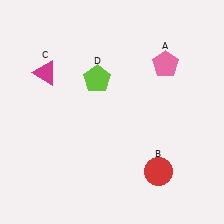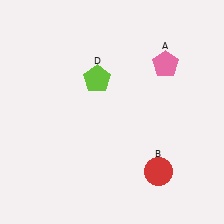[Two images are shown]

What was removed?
The magenta triangle (C) was removed in Image 2.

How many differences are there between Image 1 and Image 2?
There is 1 difference between the two images.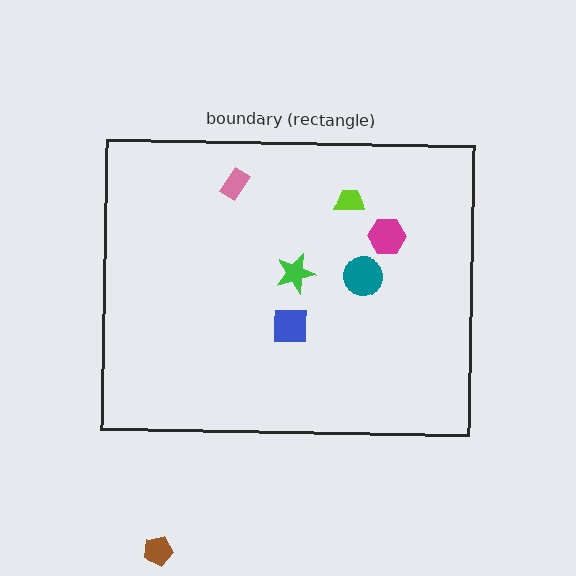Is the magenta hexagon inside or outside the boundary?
Inside.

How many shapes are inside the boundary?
6 inside, 1 outside.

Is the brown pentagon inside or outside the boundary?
Outside.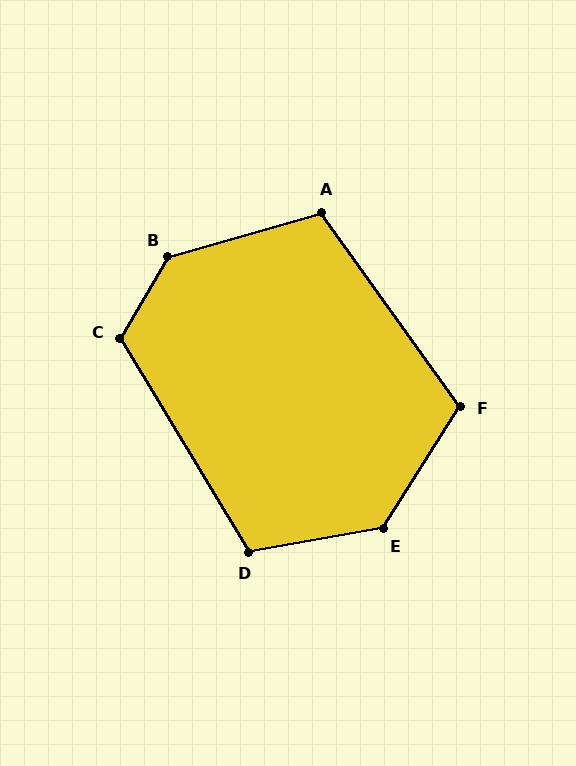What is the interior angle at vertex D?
Approximately 111 degrees (obtuse).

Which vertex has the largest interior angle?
B, at approximately 137 degrees.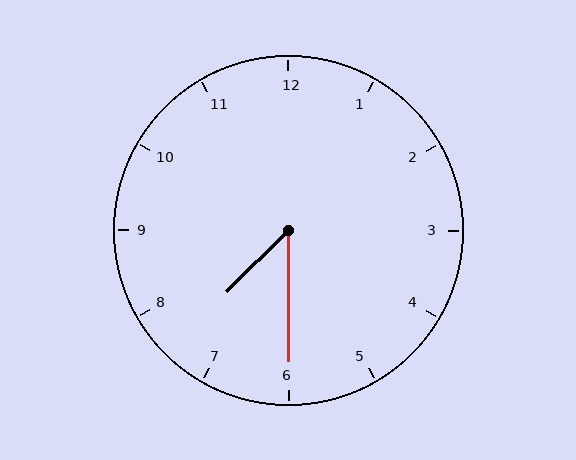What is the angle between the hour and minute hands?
Approximately 45 degrees.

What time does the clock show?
7:30.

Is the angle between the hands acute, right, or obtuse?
It is acute.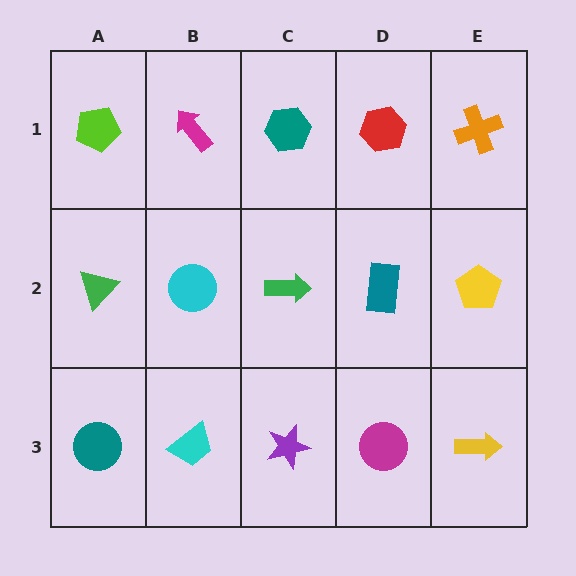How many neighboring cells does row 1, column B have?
3.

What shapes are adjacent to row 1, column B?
A cyan circle (row 2, column B), a lime pentagon (row 1, column A), a teal hexagon (row 1, column C).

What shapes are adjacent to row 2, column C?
A teal hexagon (row 1, column C), a purple star (row 3, column C), a cyan circle (row 2, column B), a teal rectangle (row 2, column D).